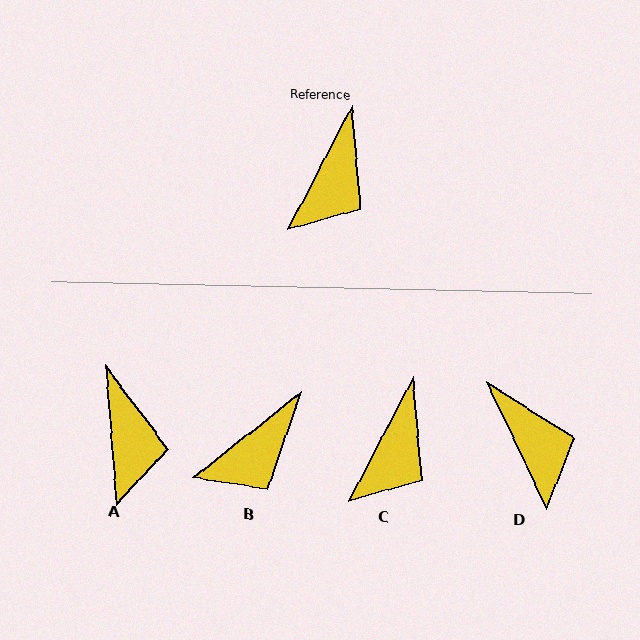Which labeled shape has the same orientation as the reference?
C.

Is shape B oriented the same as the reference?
No, it is off by about 24 degrees.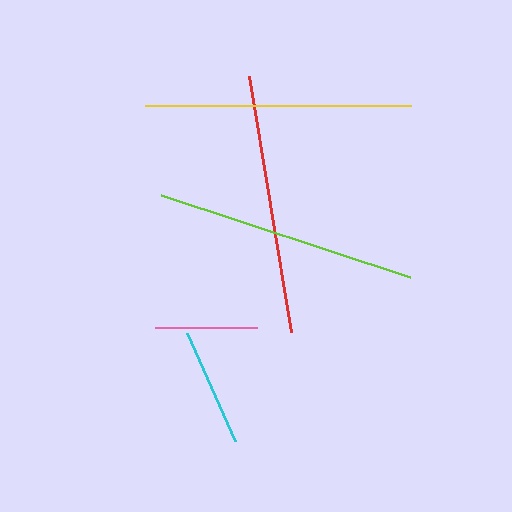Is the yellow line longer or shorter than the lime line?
The yellow line is longer than the lime line.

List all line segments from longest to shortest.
From longest to shortest: yellow, lime, red, cyan, pink.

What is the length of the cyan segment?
The cyan segment is approximately 118 pixels long.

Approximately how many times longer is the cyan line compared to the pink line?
The cyan line is approximately 1.2 times the length of the pink line.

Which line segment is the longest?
The yellow line is the longest at approximately 266 pixels.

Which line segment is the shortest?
The pink line is the shortest at approximately 102 pixels.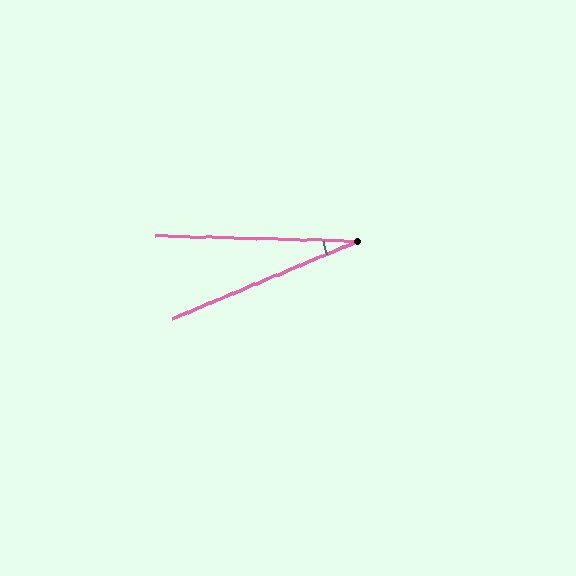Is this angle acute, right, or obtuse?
It is acute.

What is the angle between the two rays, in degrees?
Approximately 24 degrees.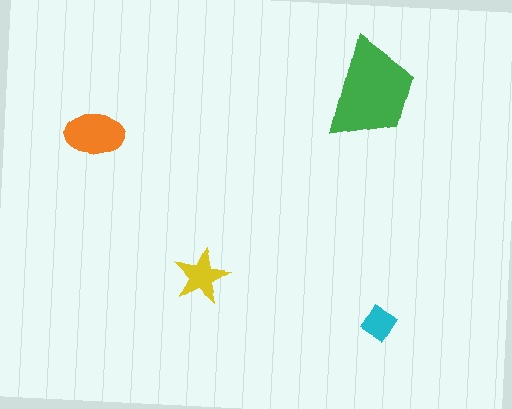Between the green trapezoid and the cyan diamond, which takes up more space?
The green trapezoid.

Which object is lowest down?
The cyan diamond is bottommost.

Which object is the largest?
The green trapezoid.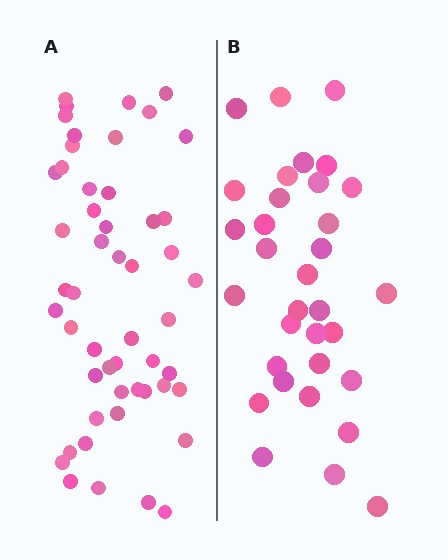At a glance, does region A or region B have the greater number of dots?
Region A (the left region) has more dots.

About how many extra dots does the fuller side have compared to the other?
Region A has approximately 20 more dots than region B.